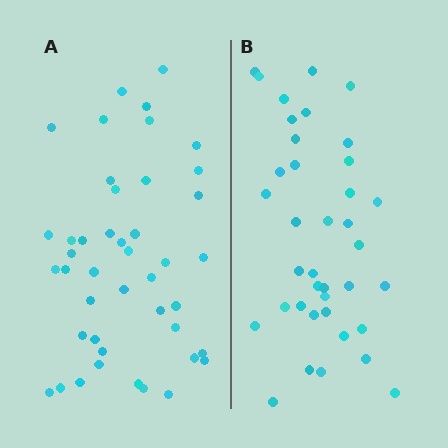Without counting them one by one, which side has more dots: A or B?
Region A (the left region) has more dots.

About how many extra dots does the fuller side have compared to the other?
Region A has about 6 more dots than region B.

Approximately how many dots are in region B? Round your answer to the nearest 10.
About 40 dots. (The exact count is 38, which rounds to 40.)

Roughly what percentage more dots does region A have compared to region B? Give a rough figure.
About 15% more.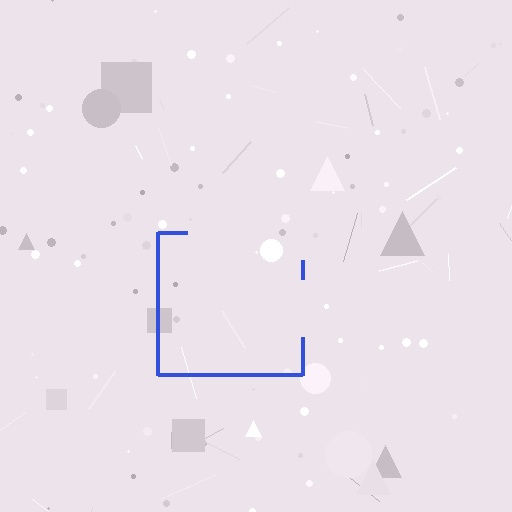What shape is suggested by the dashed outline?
The dashed outline suggests a square.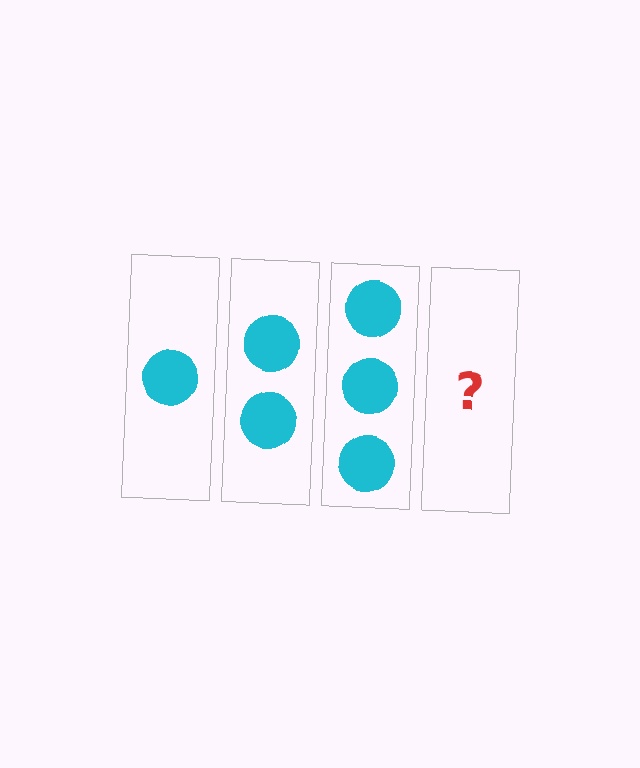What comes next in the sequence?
The next element should be 4 circles.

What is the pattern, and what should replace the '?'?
The pattern is that each step adds one more circle. The '?' should be 4 circles.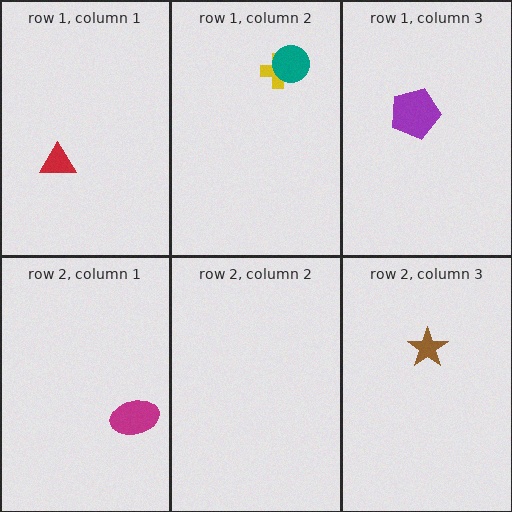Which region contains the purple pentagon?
The row 1, column 3 region.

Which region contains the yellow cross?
The row 1, column 2 region.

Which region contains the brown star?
The row 2, column 3 region.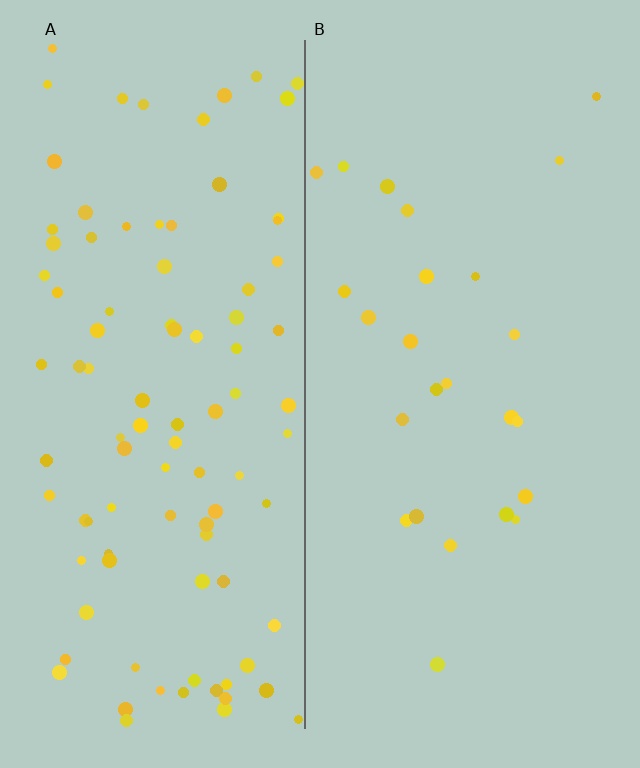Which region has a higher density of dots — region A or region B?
A (the left).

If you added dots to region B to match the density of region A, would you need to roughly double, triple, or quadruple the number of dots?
Approximately quadruple.